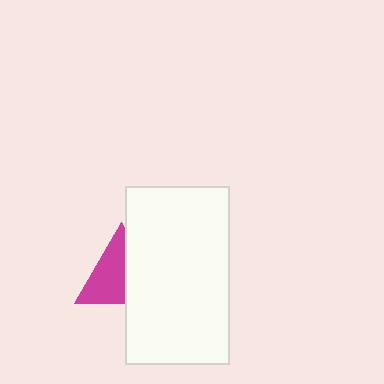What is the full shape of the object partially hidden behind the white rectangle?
The partially hidden object is a magenta triangle.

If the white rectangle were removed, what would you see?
You would see the complete magenta triangle.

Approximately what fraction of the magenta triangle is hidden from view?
Roughly 41% of the magenta triangle is hidden behind the white rectangle.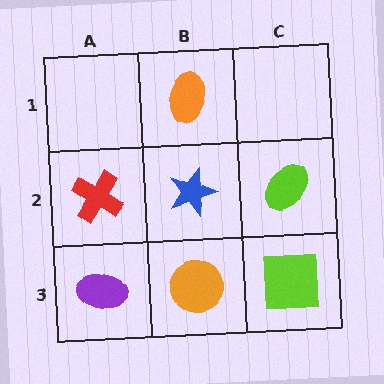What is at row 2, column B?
A blue star.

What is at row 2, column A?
A red cross.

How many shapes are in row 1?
1 shape.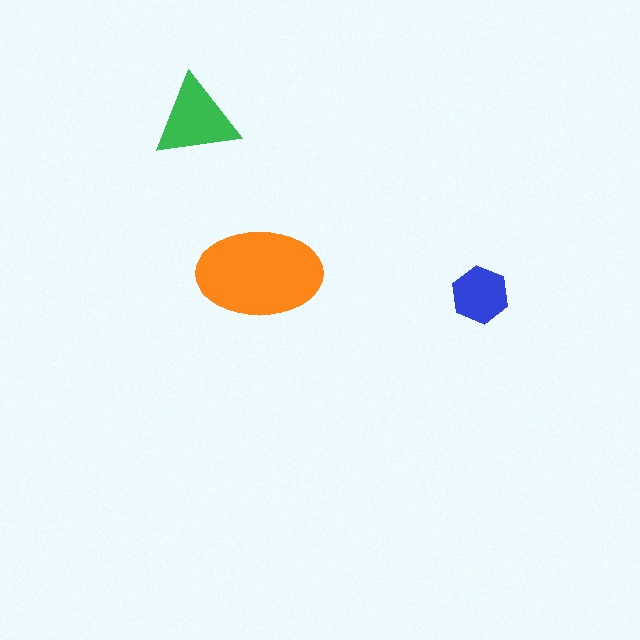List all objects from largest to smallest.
The orange ellipse, the green triangle, the blue hexagon.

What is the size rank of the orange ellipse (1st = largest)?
1st.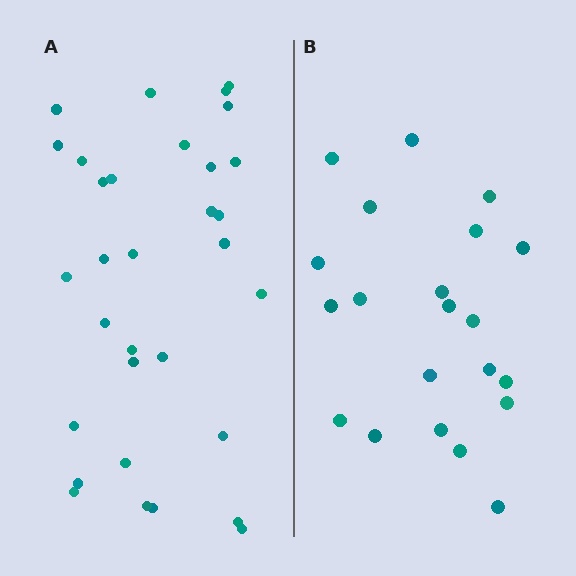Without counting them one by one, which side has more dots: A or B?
Region A (the left region) has more dots.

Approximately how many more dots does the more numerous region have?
Region A has roughly 12 or so more dots than region B.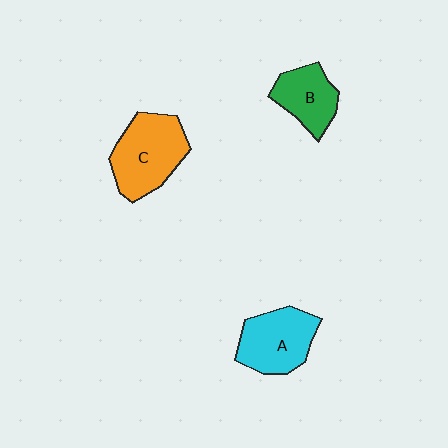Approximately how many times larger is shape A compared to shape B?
Approximately 1.3 times.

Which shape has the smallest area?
Shape B (green).